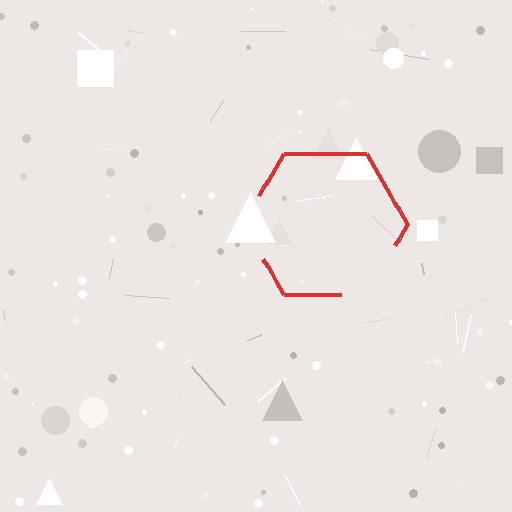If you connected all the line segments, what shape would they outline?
They would outline a hexagon.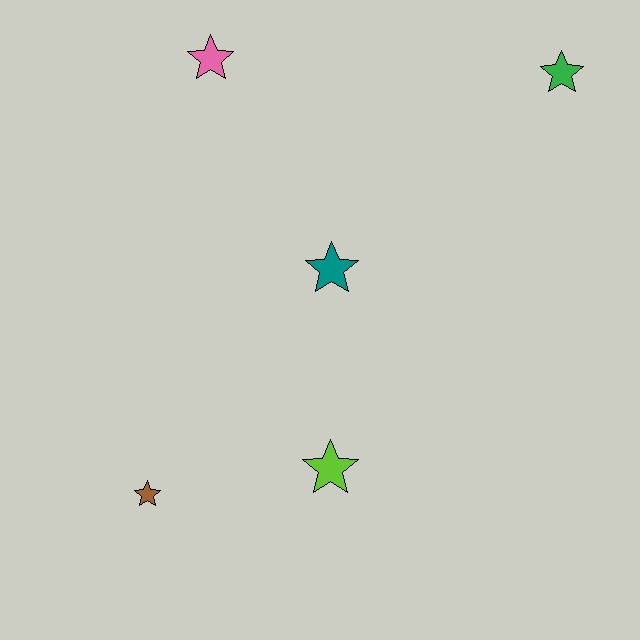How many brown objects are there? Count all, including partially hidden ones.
There is 1 brown object.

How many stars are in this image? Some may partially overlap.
There are 5 stars.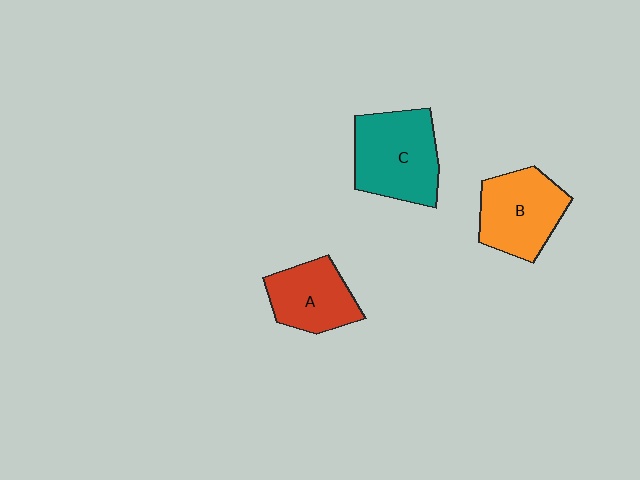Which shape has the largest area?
Shape C (teal).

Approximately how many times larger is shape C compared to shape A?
Approximately 1.4 times.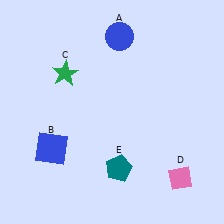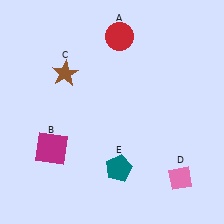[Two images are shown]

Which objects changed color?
A changed from blue to red. B changed from blue to magenta. C changed from green to brown.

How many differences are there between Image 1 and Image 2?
There are 3 differences between the two images.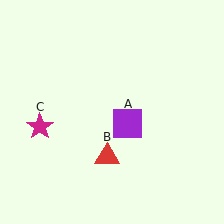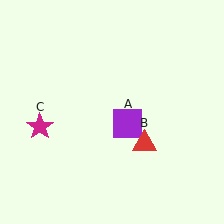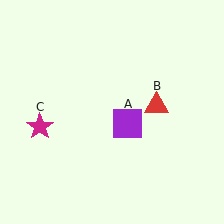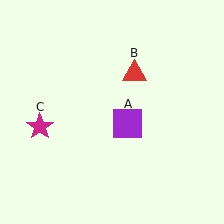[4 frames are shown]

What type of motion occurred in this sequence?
The red triangle (object B) rotated counterclockwise around the center of the scene.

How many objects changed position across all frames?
1 object changed position: red triangle (object B).